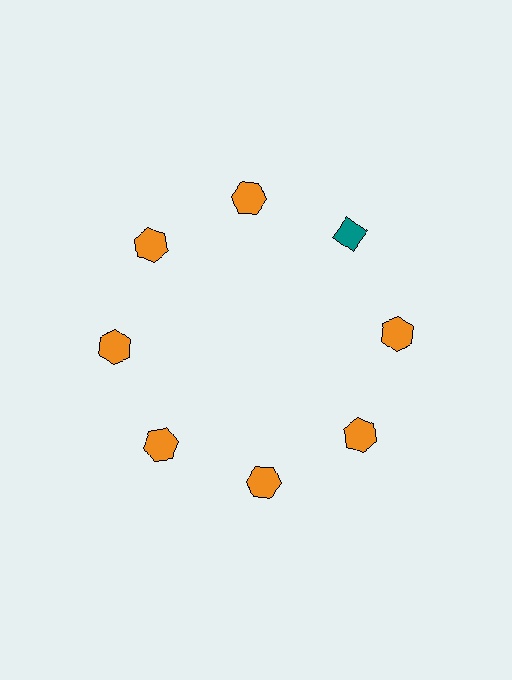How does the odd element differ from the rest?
It differs in both color (teal instead of orange) and shape (diamond instead of hexagon).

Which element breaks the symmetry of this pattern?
The teal diamond at roughly the 2 o'clock position breaks the symmetry. All other shapes are orange hexagons.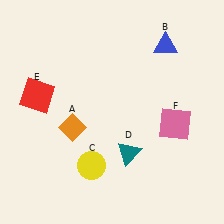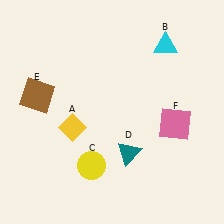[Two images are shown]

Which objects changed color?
A changed from orange to yellow. B changed from blue to cyan. E changed from red to brown.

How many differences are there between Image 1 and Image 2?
There are 3 differences between the two images.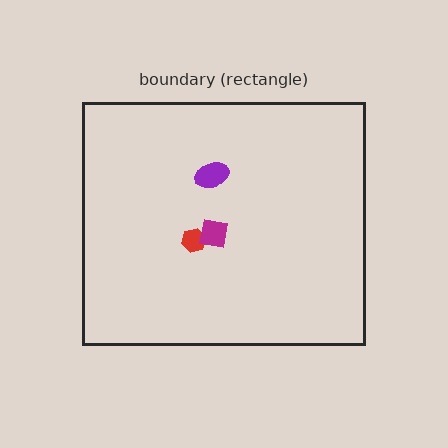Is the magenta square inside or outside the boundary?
Inside.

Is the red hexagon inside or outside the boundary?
Inside.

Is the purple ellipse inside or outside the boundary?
Inside.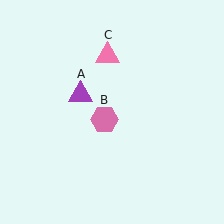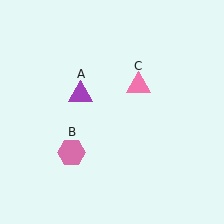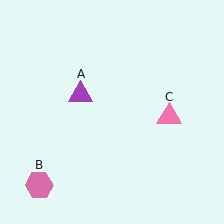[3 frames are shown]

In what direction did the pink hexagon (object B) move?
The pink hexagon (object B) moved down and to the left.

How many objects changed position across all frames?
2 objects changed position: pink hexagon (object B), pink triangle (object C).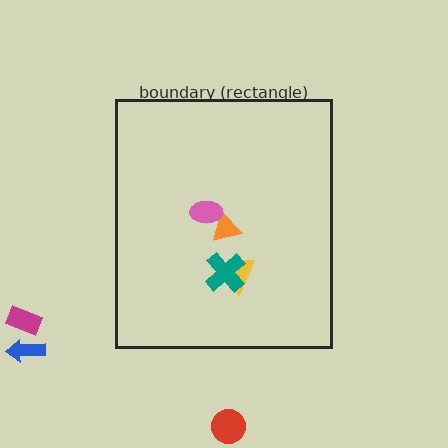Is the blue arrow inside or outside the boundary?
Outside.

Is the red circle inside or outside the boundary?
Outside.